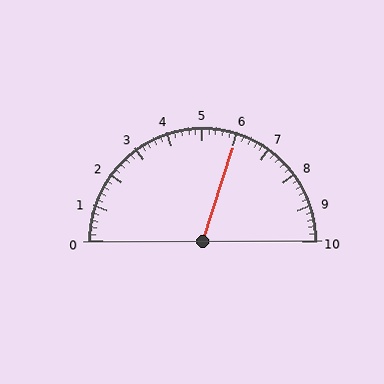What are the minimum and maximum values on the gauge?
The gauge ranges from 0 to 10.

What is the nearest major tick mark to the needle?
The nearest major tick mark is 6.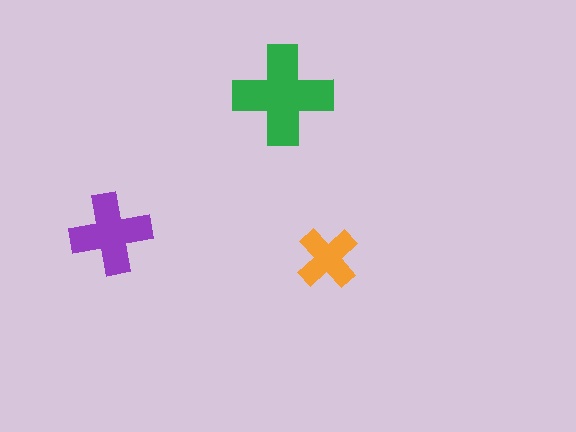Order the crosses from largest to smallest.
the green one, the purple one, the orange one.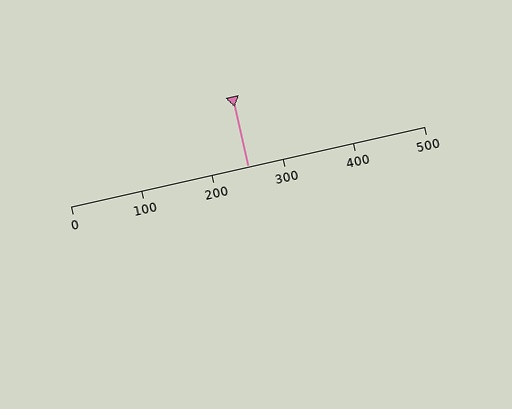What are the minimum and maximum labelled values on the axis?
The axis runs from 0 to 500.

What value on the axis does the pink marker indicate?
The marker indicates approximately 250.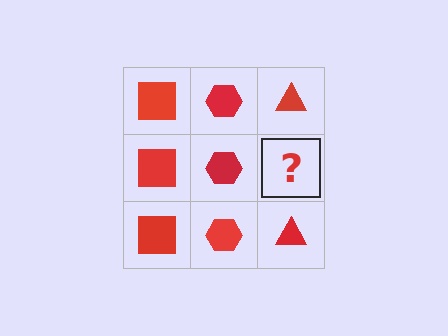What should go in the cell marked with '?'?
The missing cell should contain a red triangle.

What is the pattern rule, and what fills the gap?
The rule is that each column has a consistent shape. The gap should be filled with a red triangle.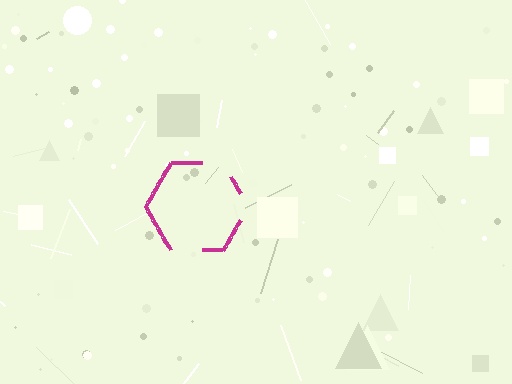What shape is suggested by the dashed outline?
The dashed outline suggests a hexagon.